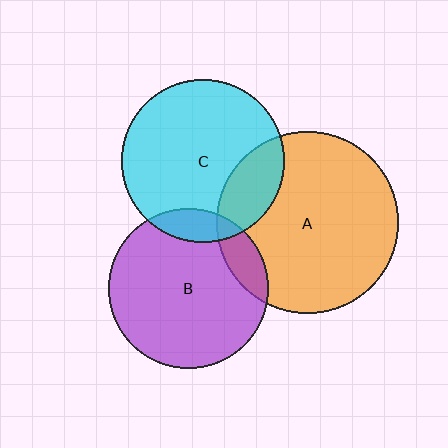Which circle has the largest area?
Circle A (orange).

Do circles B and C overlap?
Yes.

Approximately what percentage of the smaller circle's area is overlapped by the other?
Approximately 10%.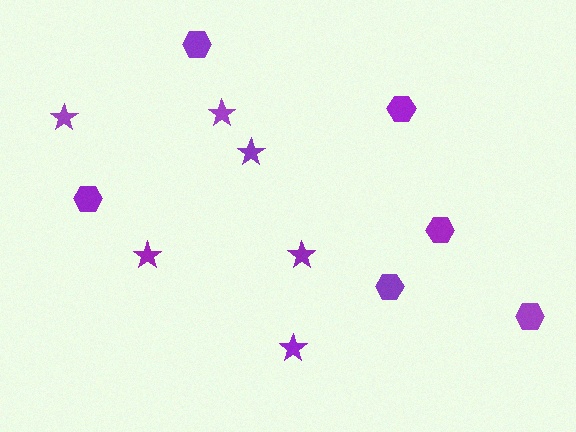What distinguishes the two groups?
There are 2 groups: one group of hexagons (6) and one group of stars (6).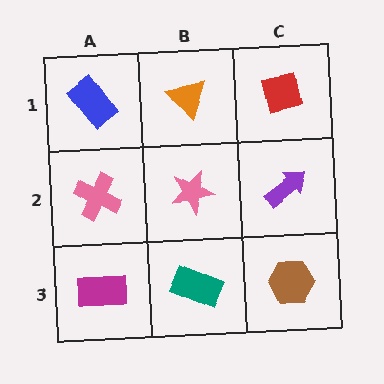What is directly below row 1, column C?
A purple arrow.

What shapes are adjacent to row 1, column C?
A purple arrow (row 2, column C), an orange triangle (row 1, column B).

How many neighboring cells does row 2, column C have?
3.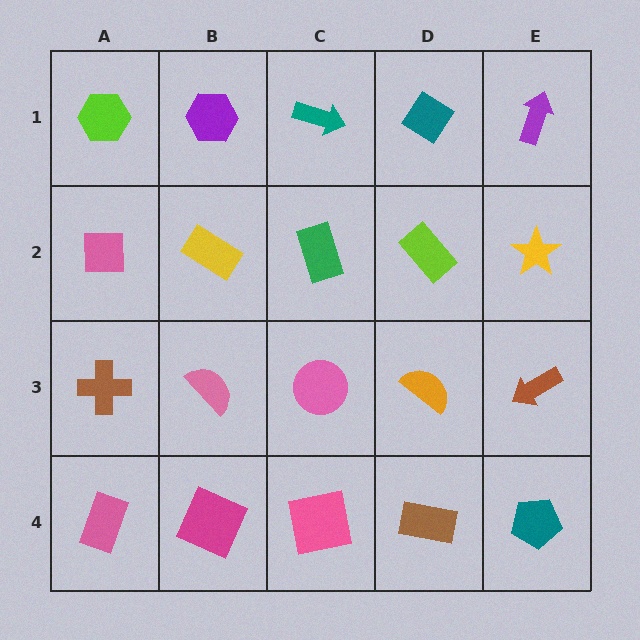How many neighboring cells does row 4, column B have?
3.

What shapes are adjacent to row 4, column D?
An orange semicircle (row 3, column D), a pink square (row 4, column C), a teal pentagon (row 4, column E).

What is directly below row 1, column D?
A lime rectangle.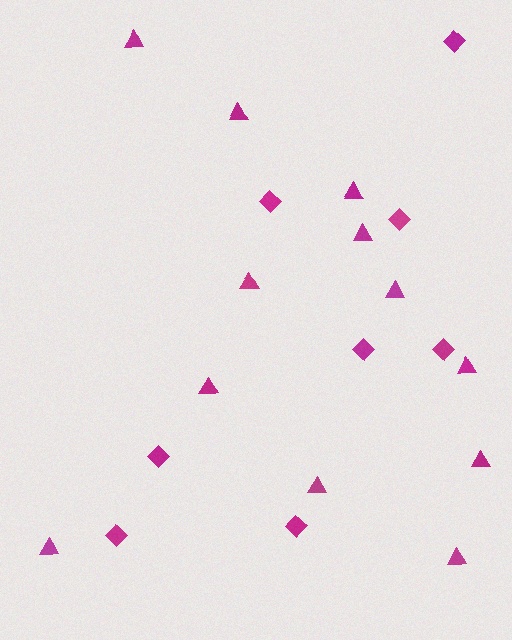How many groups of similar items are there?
There are 2 groups: one group of triangles (12) and one group of diamonds (8).